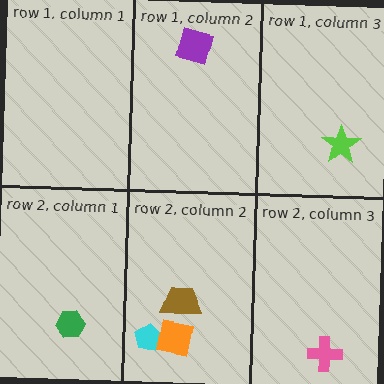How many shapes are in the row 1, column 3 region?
1.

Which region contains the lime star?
The row 1, column 3 region.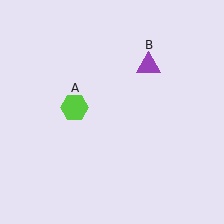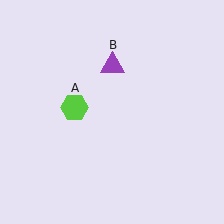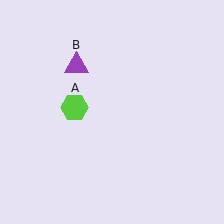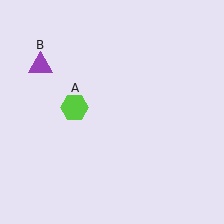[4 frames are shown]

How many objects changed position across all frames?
1 object changed position: purple triangle (object B).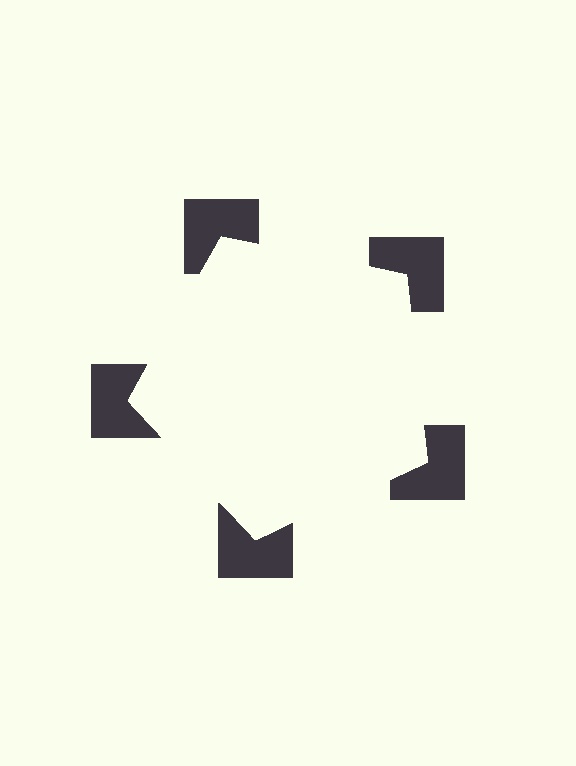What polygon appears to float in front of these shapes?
An illusory pentagon — its edges are inferred from the aligned wedge cuts in the notched squares, not physically drawn.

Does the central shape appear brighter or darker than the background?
It typically appears slightly brighter than the background, even though no actual brightness change is drawn.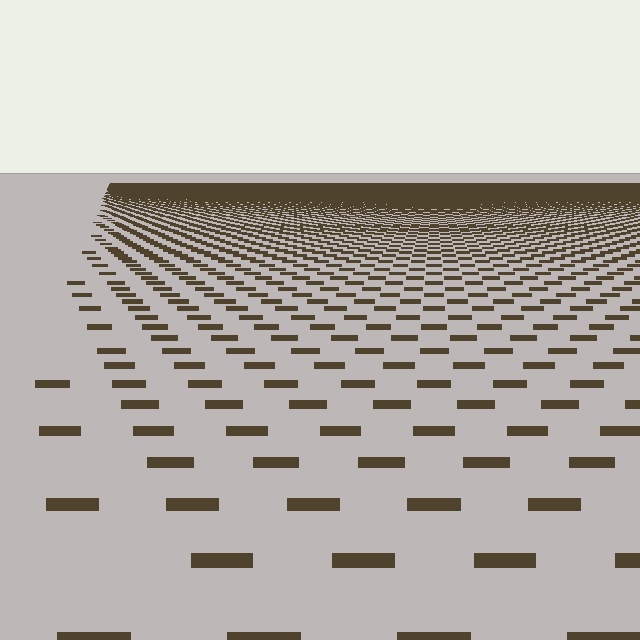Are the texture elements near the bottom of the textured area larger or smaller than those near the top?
Larger. Near the bottom, elements are closer to the viewer and appear at a bigger on-screen size.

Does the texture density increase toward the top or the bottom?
Density increases toward the top.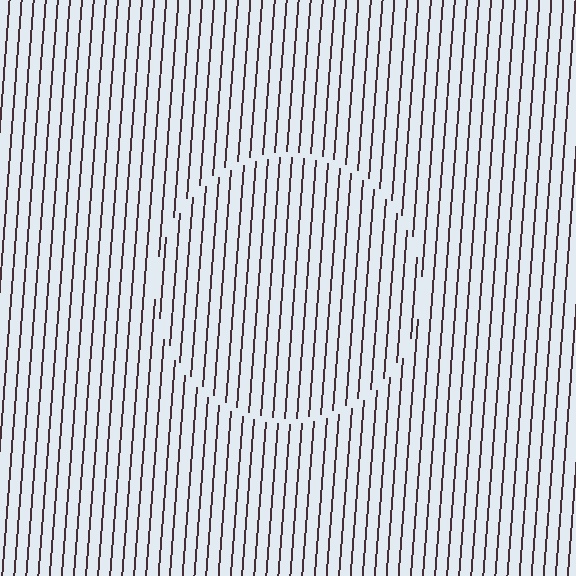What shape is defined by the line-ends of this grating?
An illusory circle. The interior of the shape contains the same grating, shifted by half a period — the contour is defined by the phase discontinuity where line-ends from the inner and outer gratings abut.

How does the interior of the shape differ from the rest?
The interior of the shape contains the same grating, shifted by half a period — the contour is defined by the phase discontinuity where line-ends from the inner and outer gratings abut.